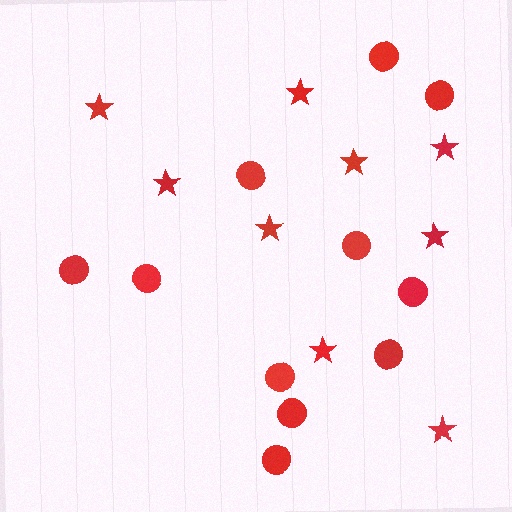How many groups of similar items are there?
There are 2 groups: one group of stars (9) and one group of circles (11).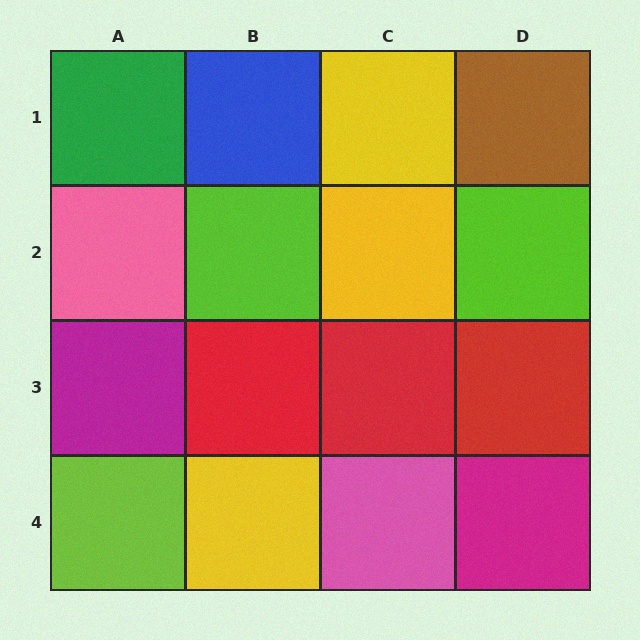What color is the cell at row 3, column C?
Red.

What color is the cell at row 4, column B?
Yellow.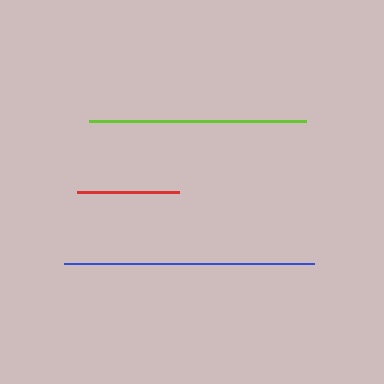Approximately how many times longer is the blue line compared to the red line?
The blue line is approximately 2.4 times the length of the red line.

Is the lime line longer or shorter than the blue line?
The blue line is longer than the lime line.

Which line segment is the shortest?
The red line is the shortest at approximately 102 pixels.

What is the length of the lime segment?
The lime segment is approximately 217 pixels long.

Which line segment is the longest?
The blue line is the longest at approximately 250 pixels.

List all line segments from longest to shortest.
From longest to shortest: blue, lime, red.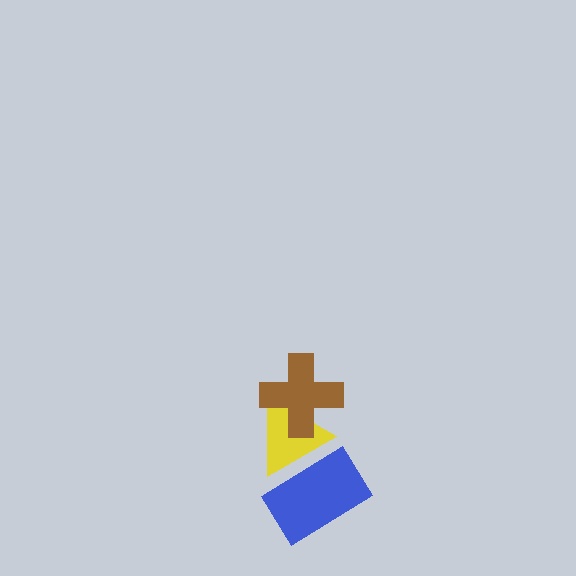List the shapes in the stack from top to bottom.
From top to bottom: the brown cross, the yellow triangle, the blue rectangle.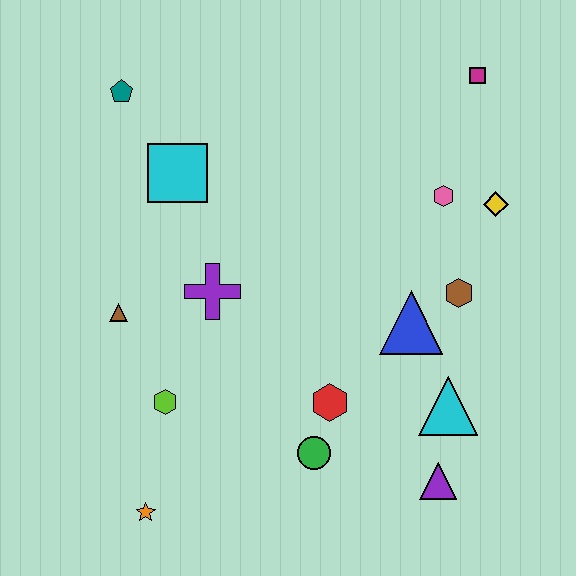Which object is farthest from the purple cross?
The magenta square is farthest from the purple cross.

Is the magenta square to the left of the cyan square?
No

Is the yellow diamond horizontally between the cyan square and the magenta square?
No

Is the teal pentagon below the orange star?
No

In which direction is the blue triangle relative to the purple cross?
The blue triangle is to the right of the purple cross.